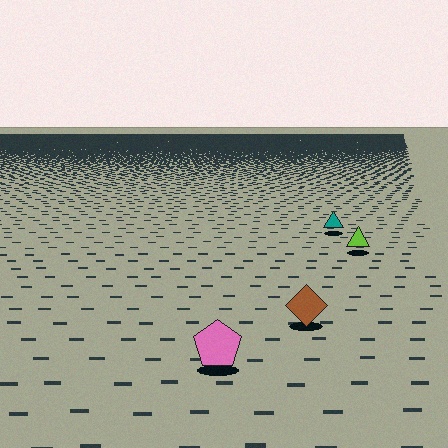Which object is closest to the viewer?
The pink pentagon is closest. The texture marks near it are larger and more spread out.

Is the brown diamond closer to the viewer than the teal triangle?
Yes. The brown diamond is closer — you can tell from the texture gradient: the ground texture is coarser near it.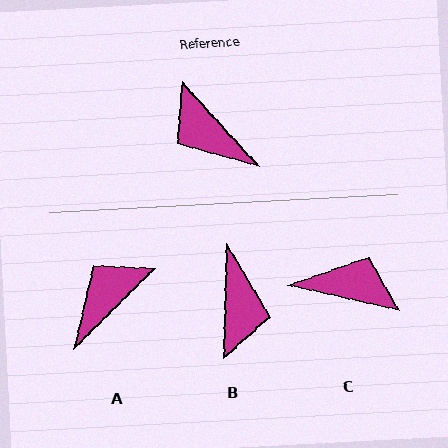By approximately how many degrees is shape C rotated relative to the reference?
Approximately 146 degrees clockwise.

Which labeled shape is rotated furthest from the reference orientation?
C, about 146 degrees away.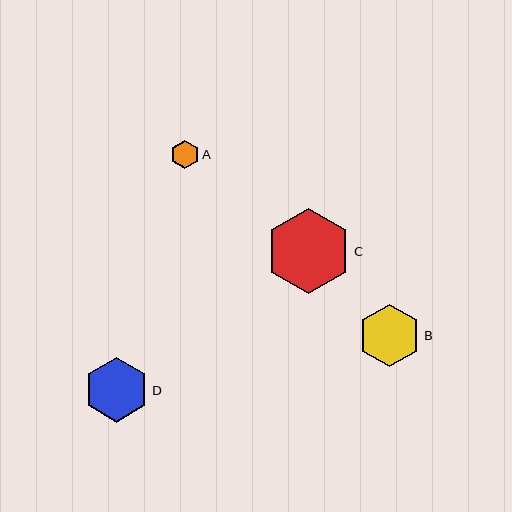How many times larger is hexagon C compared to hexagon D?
Hexagon C is approximately 1.3 times the size of hexagon D.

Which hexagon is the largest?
Hexagon C is the largest with a size of approximately 85 pixels.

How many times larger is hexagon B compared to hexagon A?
Hexagon B is approximately 2.2 times the size of hexagon A.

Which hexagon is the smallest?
Hexagon A is the smallest with a size of approximately 28 pixels.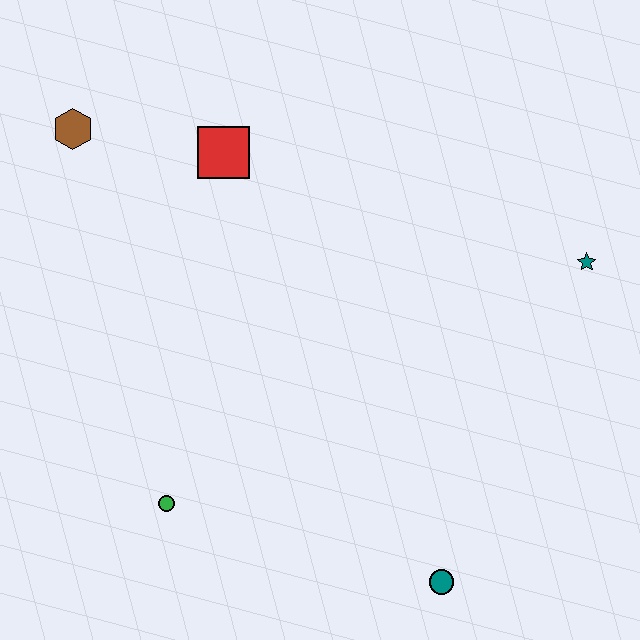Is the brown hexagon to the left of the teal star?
Yes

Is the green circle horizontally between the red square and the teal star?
No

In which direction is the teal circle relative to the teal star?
The teal circle is below the teal star.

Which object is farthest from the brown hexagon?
The teal circle is farthest from the brown hexagon.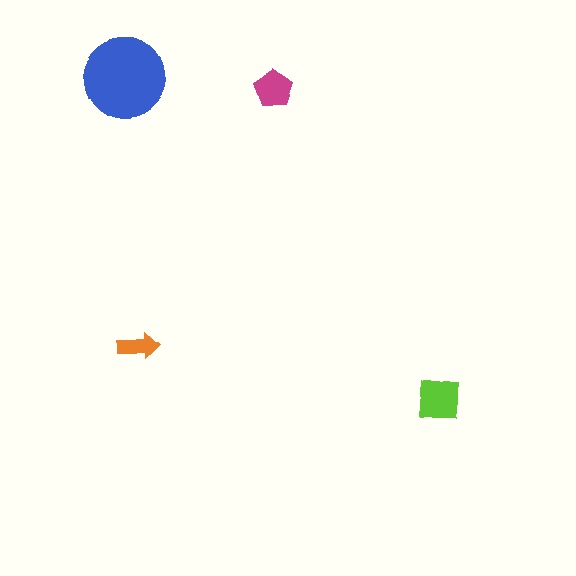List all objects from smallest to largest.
The orange arrow, the magenta pentagon, the lime square, the blue circle.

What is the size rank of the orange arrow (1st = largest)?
4th.